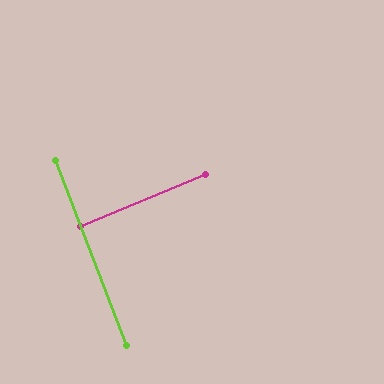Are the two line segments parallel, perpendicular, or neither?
Perpendicular — they meet at approximately 88°.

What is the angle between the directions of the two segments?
Approximately 88 degrees.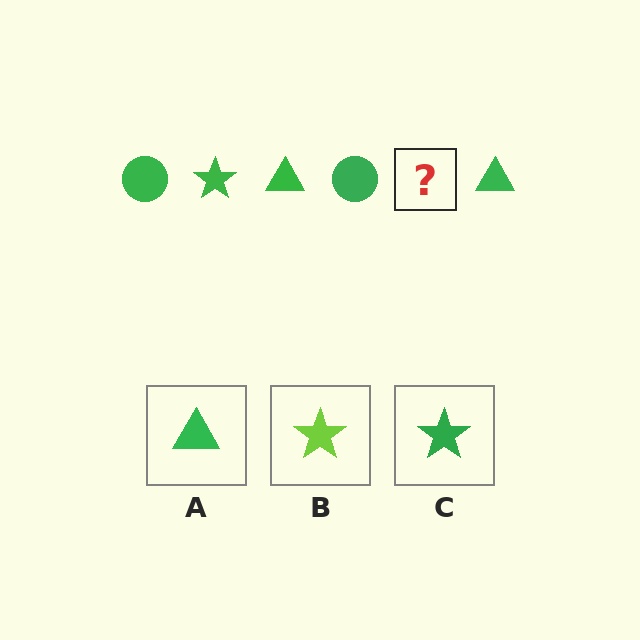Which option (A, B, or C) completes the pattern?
C.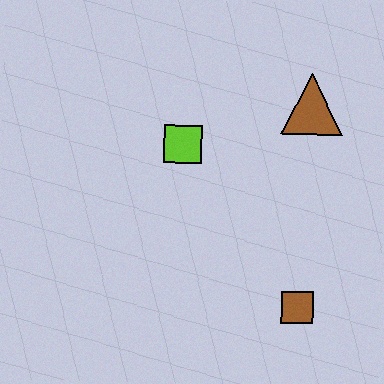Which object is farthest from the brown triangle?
The brown square is farthest from the brown triangle.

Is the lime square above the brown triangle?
No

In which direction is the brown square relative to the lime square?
The brown square is below the lime square.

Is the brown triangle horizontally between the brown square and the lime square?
No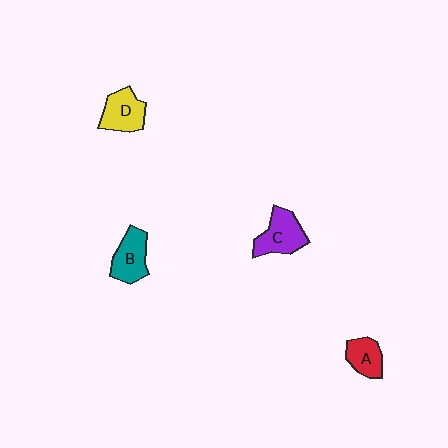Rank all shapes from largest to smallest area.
From largest to smallest: C (purple), B (teal), D (yellow), A (red).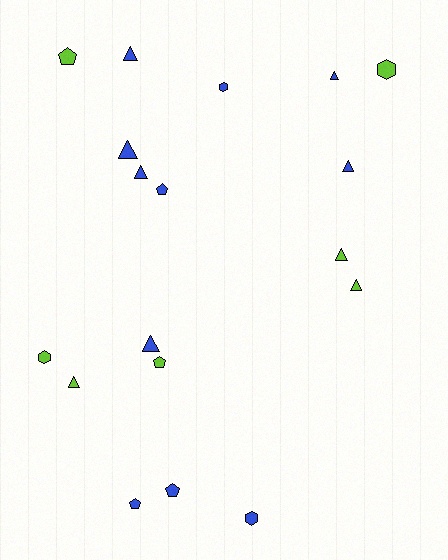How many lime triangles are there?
There are 3 lime triangles.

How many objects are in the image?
There are 18 objects.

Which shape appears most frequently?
Triangle, with 9 objects.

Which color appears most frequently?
Blue, with 11 objects.